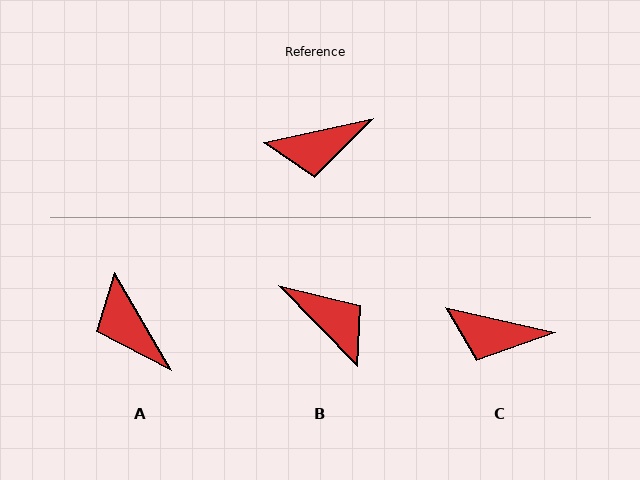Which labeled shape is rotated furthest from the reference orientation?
B, about 122 degrees away.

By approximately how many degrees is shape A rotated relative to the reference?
Approximately 72 degrees clockwise.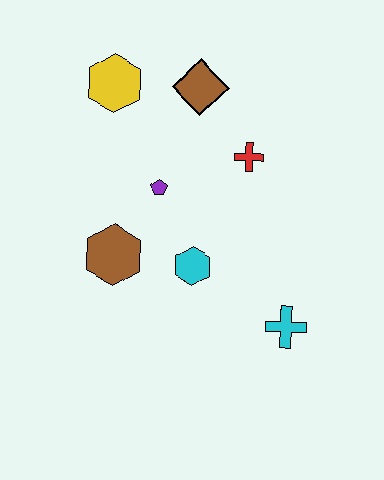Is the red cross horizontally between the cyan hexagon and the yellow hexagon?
No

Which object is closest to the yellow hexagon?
The brown diamond is closest to the yellow hexagon.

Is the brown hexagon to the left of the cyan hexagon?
Yes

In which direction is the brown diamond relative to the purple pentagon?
The brown diamond is above the purple pentagon.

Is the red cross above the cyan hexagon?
Yes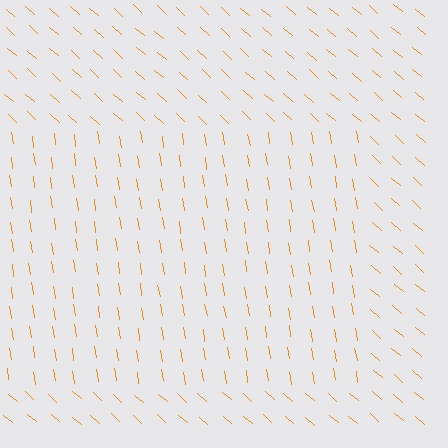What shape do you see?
I see a rectangle.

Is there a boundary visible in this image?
Yes, there is a texture boundary formed by a change in line orientation.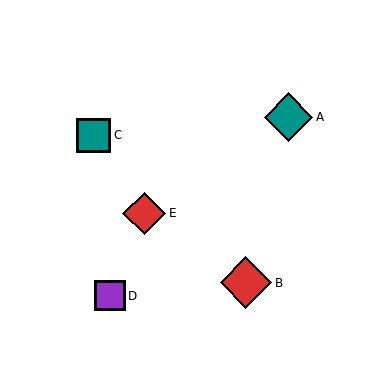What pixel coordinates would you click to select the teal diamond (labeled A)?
Click at (289, 117) to select the teal diamond A.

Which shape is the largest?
The red diamond (labeled B) is the largest.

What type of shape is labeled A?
Shape A is a teal diamond.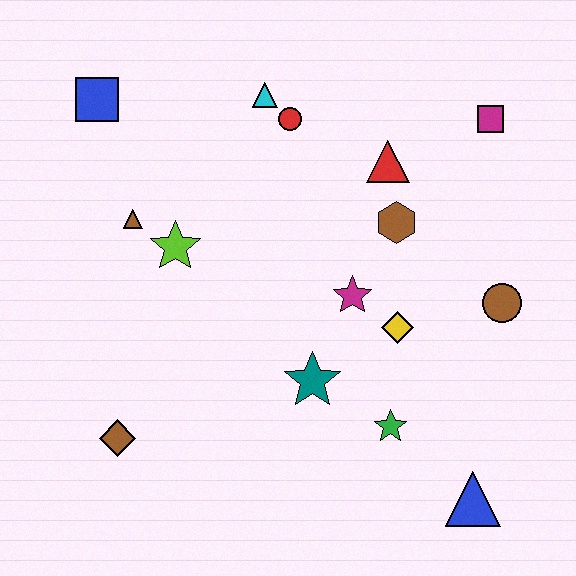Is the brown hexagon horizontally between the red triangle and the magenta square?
Yes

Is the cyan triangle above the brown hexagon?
Yes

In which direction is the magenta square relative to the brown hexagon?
The magenta square is above the brown hexagon.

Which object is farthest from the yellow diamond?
The blue square is farthest from the yellow diamond.